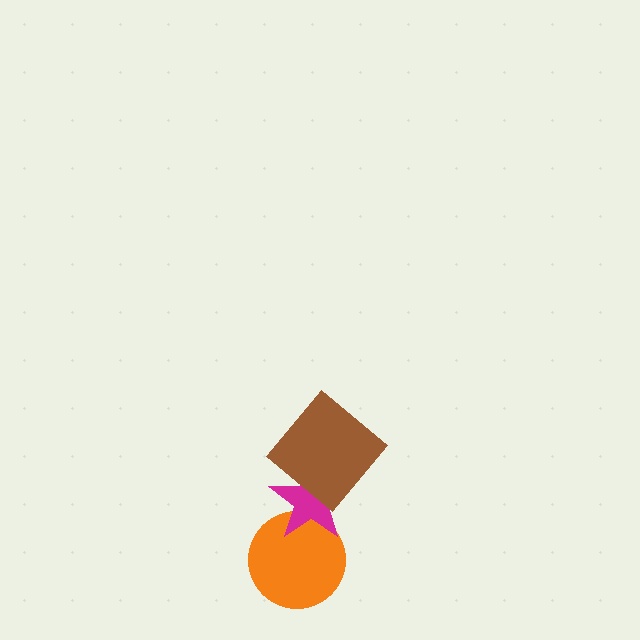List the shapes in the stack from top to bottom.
From top to bottom: the brown diamond, the magenta star, the orange circle.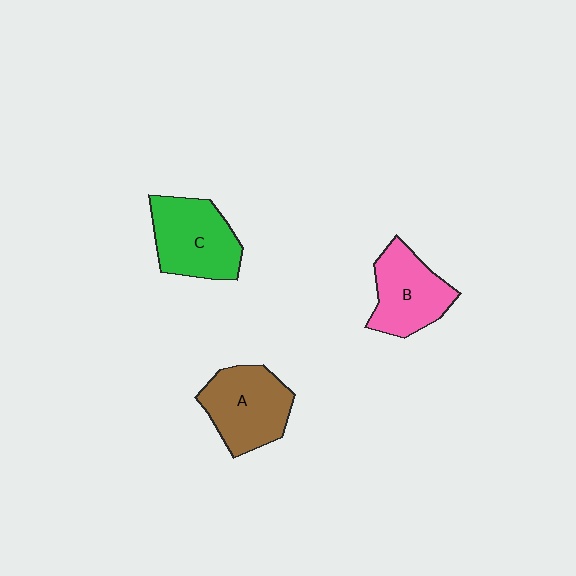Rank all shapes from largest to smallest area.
From largest to smallest: C (green), A (brown), B (pink).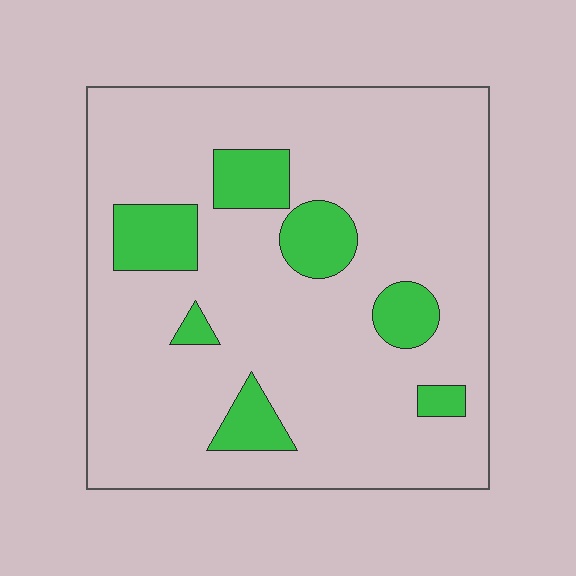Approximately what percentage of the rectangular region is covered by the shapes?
Approximately 15%.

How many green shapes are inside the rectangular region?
7.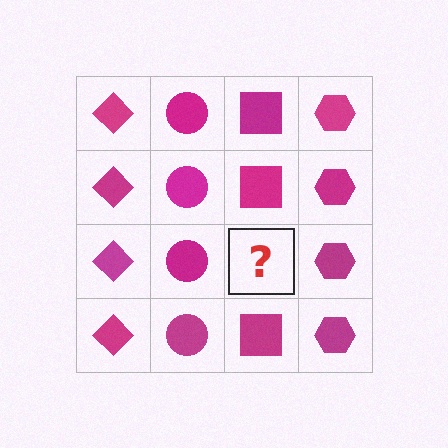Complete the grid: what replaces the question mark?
The question mark should be replaced with a magenta square.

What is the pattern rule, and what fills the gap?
The rule is that each column has a consistent shape. The gap should be filled with a magenta square.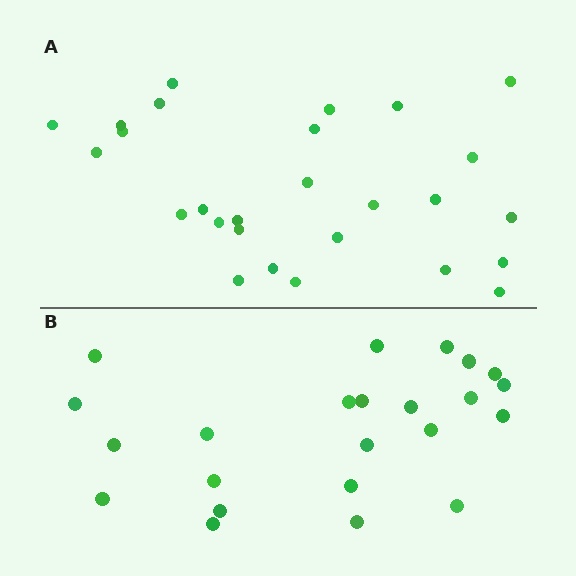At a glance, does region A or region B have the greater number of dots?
Region A (the top region) has more dots.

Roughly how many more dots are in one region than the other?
Region A has about 4 more dots than region B.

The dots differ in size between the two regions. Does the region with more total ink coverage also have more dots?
No. Region B has more total ink coverage because its dots are larger, but region A actually contains more individual dots. Total area can be misleading — the number of items is what matters here.